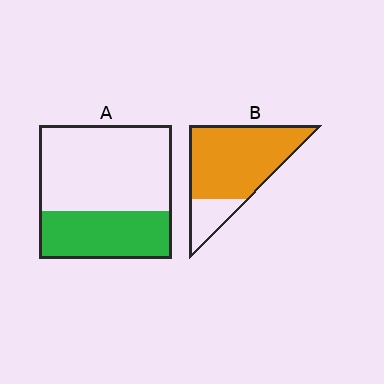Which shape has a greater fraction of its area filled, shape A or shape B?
Shape B.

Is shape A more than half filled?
No.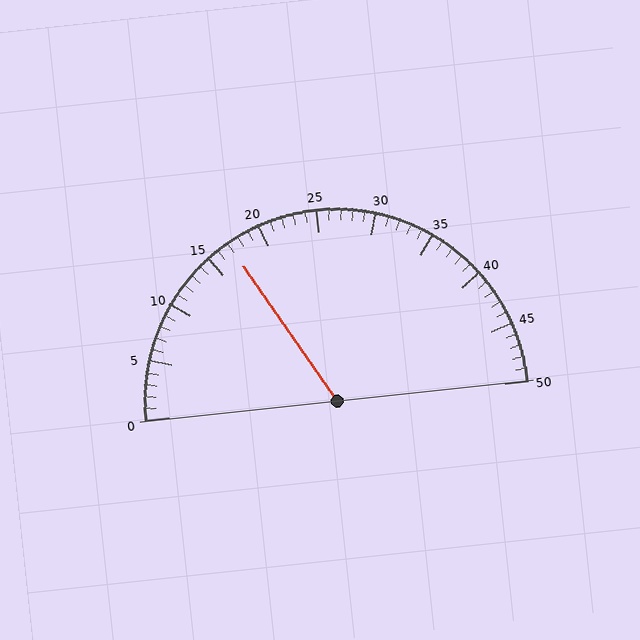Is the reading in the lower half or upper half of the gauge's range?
The reading is in the lower half of the range (0 to 50).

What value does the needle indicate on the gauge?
The needle indicates approximately 17.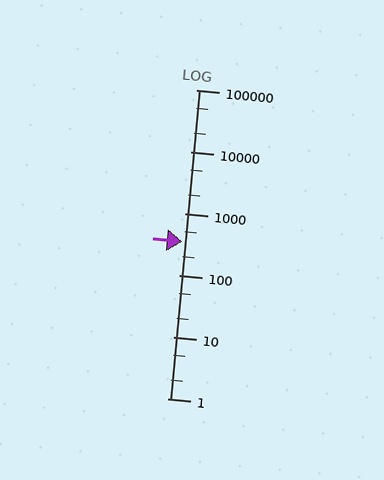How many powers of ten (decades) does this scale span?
The scale spans 5 decades, from 1 to 100000.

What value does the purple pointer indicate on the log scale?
The pointer indicates approximately 350.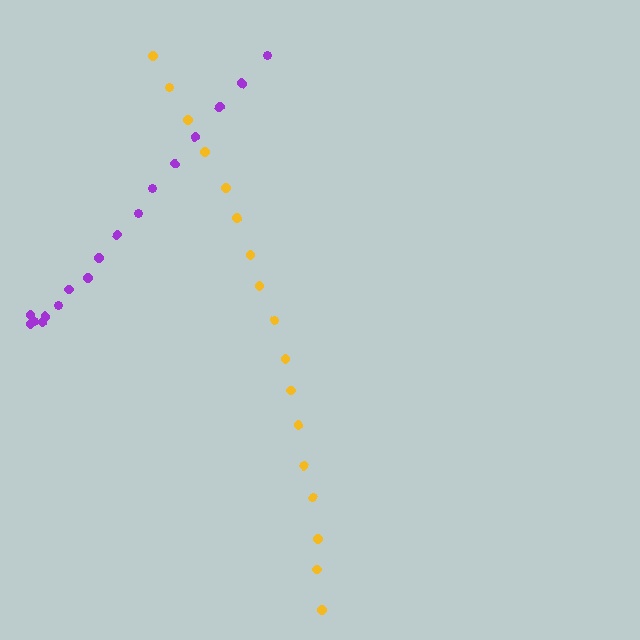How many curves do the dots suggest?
There are 2 distinct paths.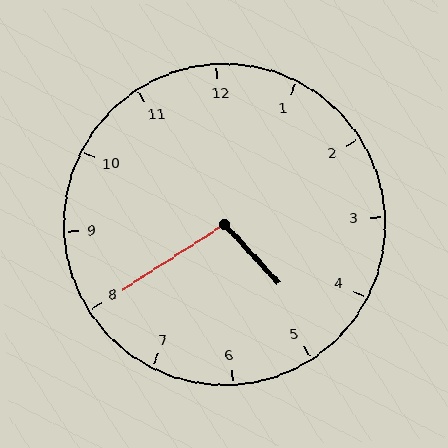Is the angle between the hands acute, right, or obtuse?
It is obtuse.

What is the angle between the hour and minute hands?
Approximately 100 degrees.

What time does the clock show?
4:40.